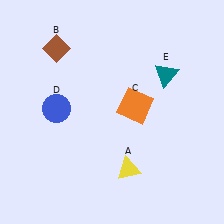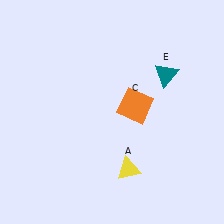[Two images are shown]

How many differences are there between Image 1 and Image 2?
There are 2 differences between the two images.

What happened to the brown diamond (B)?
The brown diamond (B) was removed in Image 2. It was in the top-left area of Image 1.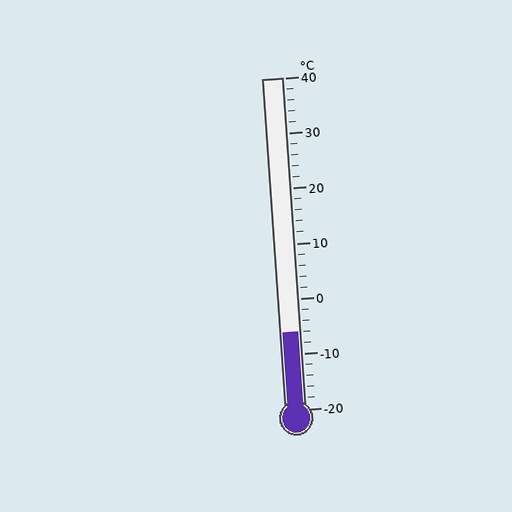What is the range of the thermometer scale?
The thermometer scale ranges from -20°C to 40°C.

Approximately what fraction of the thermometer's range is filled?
The thermometer is filled to approximately 25% of its range.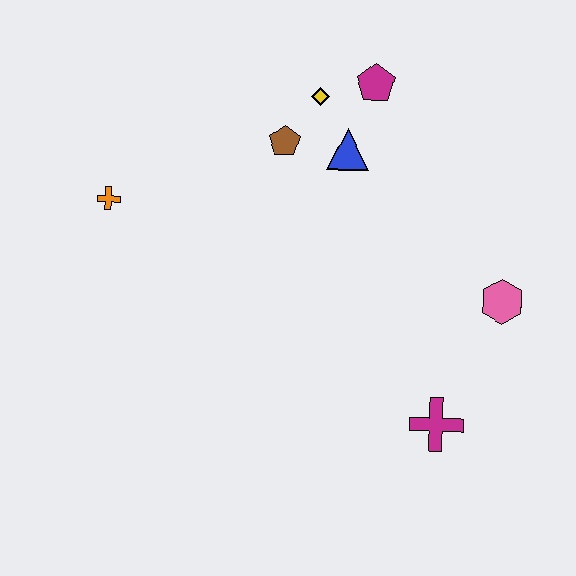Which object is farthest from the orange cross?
The pink hexagon is farthest from the orange cross.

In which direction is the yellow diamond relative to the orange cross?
The yellow diamond is to the right of the orange cross.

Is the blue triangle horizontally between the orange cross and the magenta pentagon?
Yes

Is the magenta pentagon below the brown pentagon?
No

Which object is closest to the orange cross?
The brown pentagon is closest to the orange cross.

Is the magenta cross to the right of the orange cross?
Yes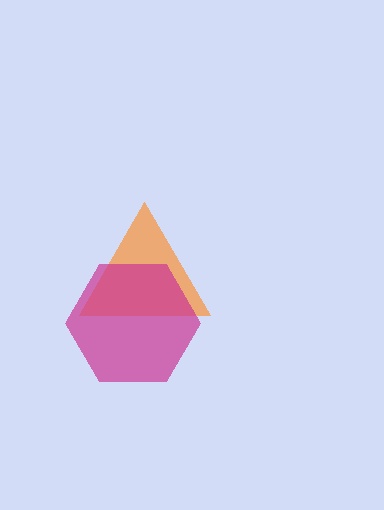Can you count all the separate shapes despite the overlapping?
Yes, there are 2 separate shapes.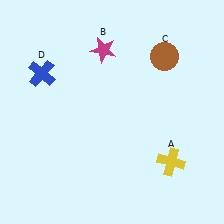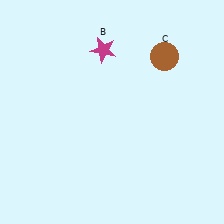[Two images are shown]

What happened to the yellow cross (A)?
The yellow cross (A) was removed in Image 2. It was in the bottom-right area of Image 1.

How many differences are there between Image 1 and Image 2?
There are 2 differences between the two images.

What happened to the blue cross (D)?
The blue cross (D) was removed in Image 2. It was in the top-left area of Image 1.